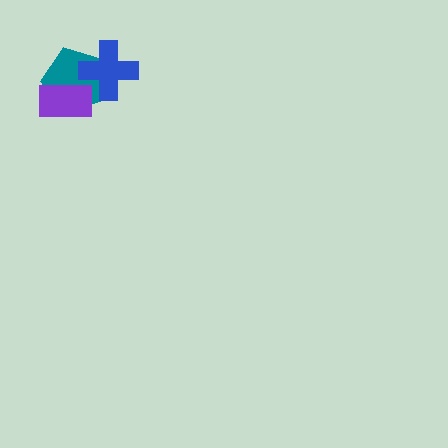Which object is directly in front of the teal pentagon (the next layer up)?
The blue cross is directly in front of the teal pentagon.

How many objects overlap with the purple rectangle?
1 object overlaps with the purple rectangle.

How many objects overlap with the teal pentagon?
2 objects overlap with the teal pentagon.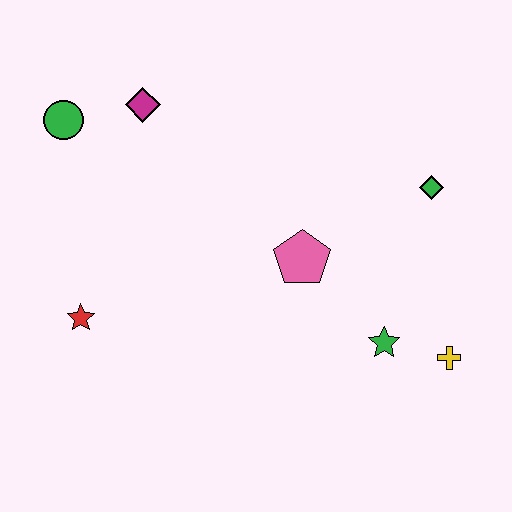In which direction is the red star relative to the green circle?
The red star is below the green circle.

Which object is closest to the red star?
The green circle is closest to the red star.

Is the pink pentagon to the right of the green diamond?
No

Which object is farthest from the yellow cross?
The green circle is farthest from the yellow cross.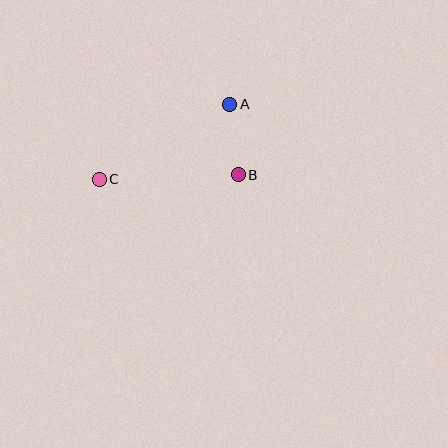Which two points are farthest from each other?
Points A and C are farthest from each other.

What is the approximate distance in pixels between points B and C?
The distance between B and C is approximately 139 pixels.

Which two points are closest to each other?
Points A and B are closest to each other.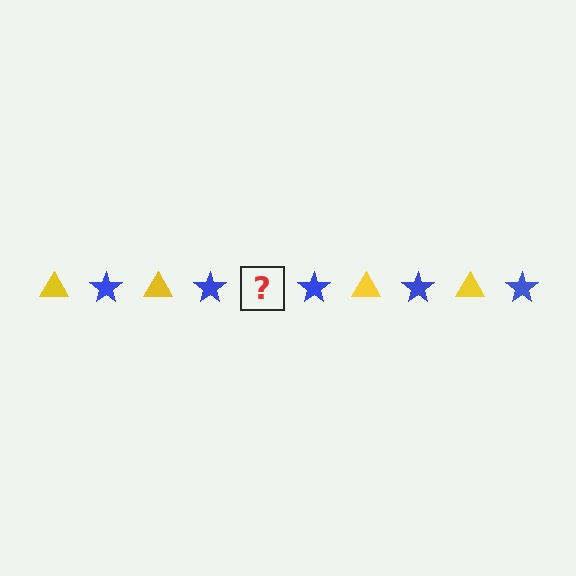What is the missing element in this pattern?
The missing element is a yellow triangle.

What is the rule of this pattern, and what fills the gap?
The rule is that the pattern alternates between yellow triangle and blue star. The gap should be filled with a yellow triangle.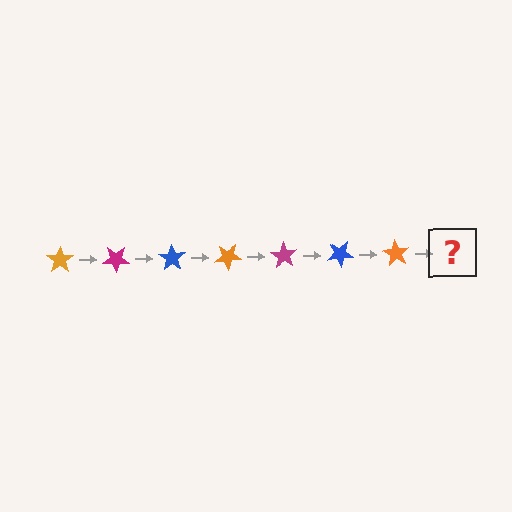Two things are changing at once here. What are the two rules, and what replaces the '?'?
The two rules are that it rotates 35 degrees each step and the color cycles through orange, magenta, and blue. The '?' should be a magenta star, rotated 245 degrees from the start.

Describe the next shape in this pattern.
It should be a magenta star, rotated 245 degrees from the start.